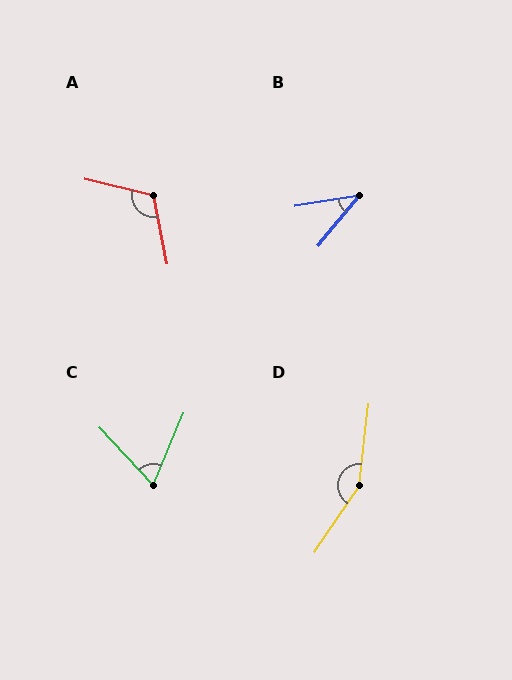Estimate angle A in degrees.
Approximately 115 degrees.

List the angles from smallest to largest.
B (41°), C (66°), A (115°), D (153°).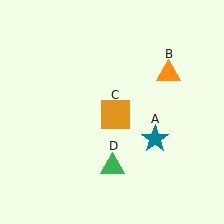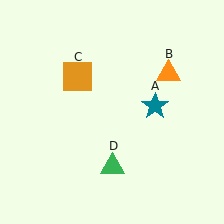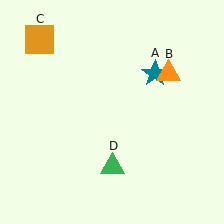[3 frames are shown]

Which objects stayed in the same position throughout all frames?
Orange triangle (object B) and green triangle (object D) remained stationary.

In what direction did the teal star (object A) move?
The teal star (object A) moved up.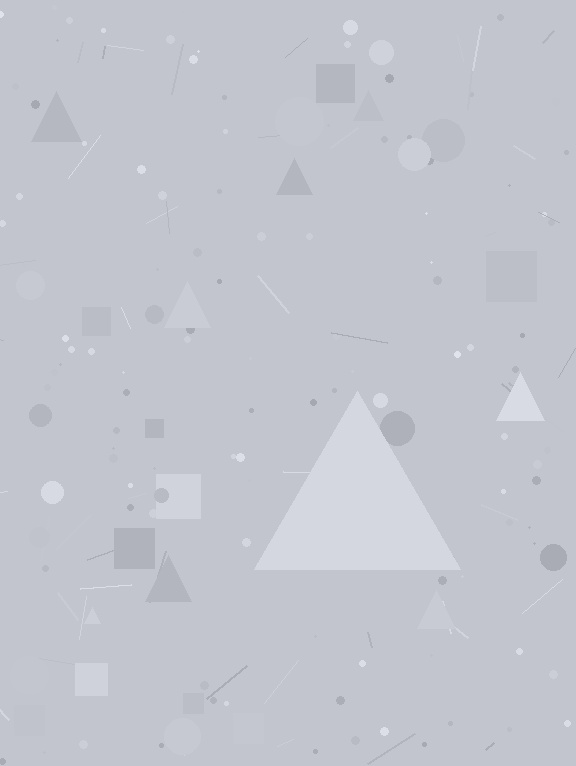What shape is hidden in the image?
A triangle is hidden in the image.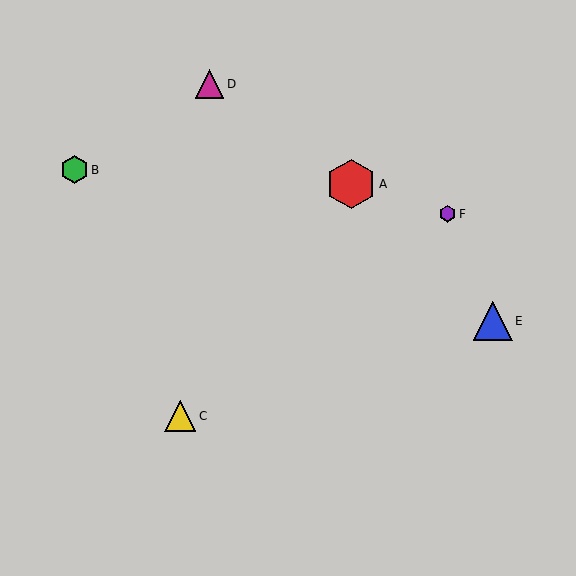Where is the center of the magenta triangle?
The center of the magenta triangle is at (210, 84).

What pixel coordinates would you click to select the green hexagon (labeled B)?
Click at (74, 170) to select the green hexagon B.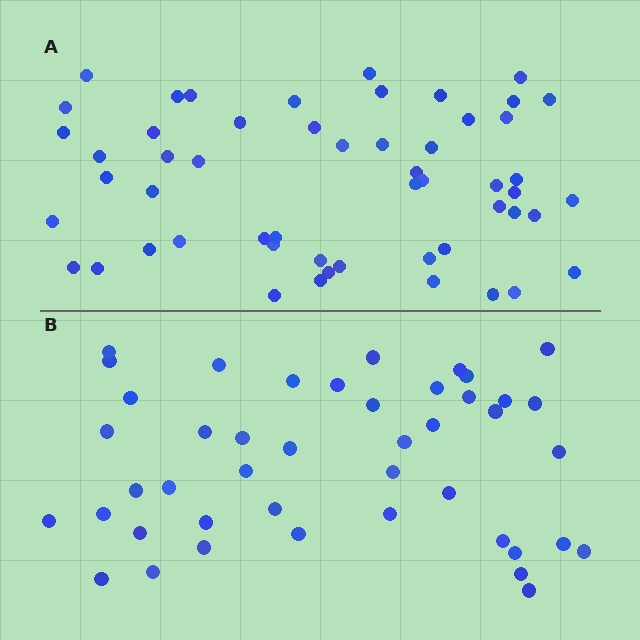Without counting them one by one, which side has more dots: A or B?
Region A (the top region) has more dots.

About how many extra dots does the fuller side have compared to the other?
Region A has roughly 10 or so more dots than region B.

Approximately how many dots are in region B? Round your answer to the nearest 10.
About 40 dots. (The exact count is 44, which rounds to 40.)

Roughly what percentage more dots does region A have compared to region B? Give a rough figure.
About 25% more.